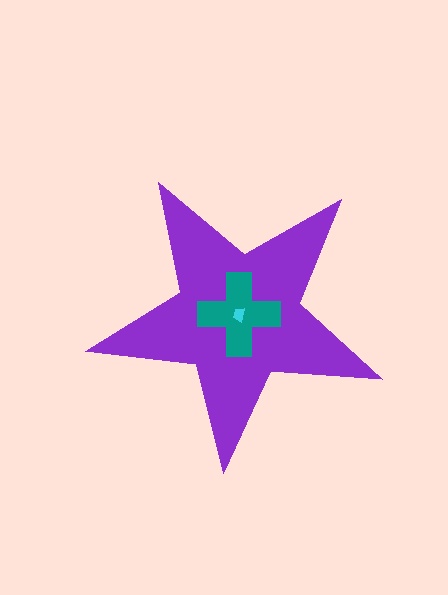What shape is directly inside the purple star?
The teal cross.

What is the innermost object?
The cyan trapezoid.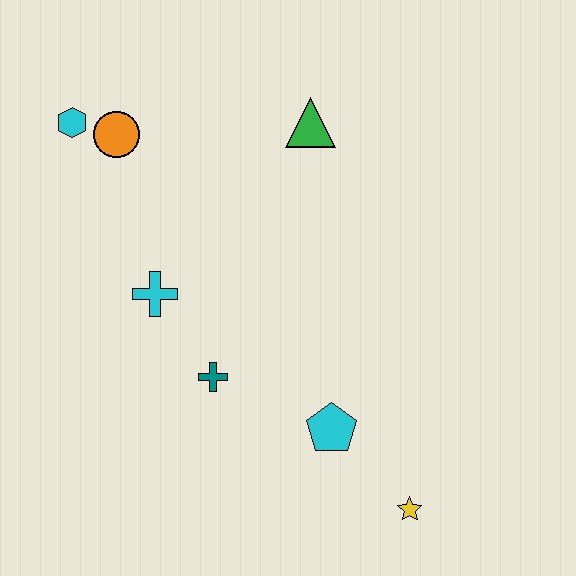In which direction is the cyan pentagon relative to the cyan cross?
The cyan pentagon is to the right of the cyan cross.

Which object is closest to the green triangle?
The orange circle is closest to the green triangle.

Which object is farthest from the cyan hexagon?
The yellow star is farthest from the cyan hexagon.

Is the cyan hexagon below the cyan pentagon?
No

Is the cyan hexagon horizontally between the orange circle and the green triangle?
No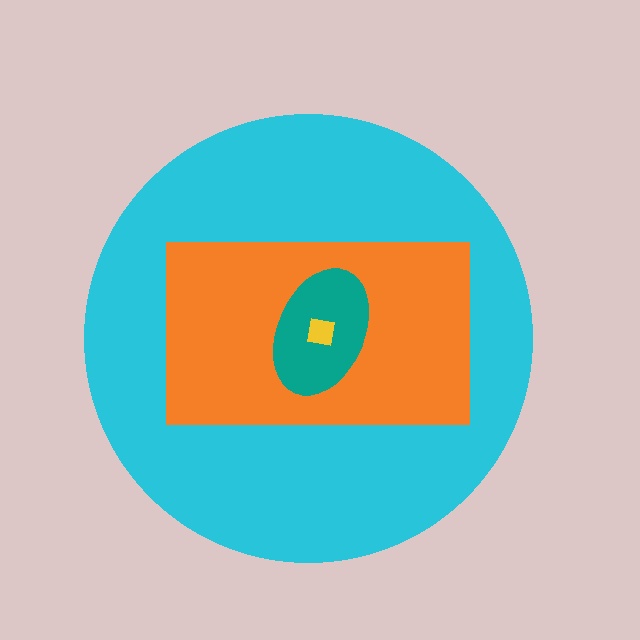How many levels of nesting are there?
4.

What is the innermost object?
The yellow square.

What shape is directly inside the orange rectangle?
The teal ellipse.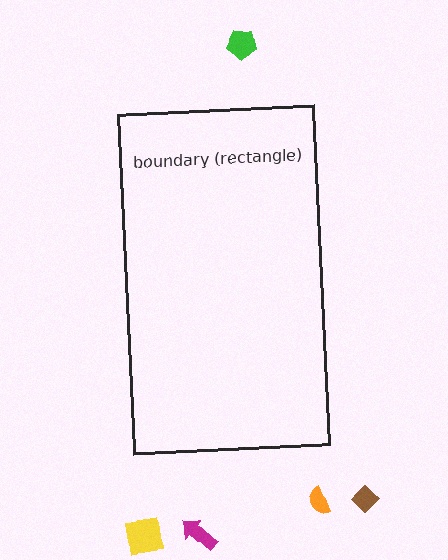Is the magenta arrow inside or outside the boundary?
Outside.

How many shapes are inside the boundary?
0 inside, 5 outside.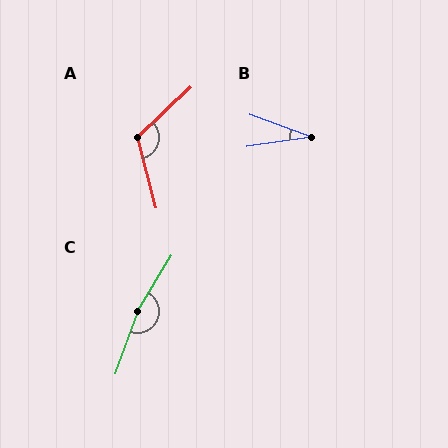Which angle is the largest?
C, at approximately 168 degrees.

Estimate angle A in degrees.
Approximately 118 degrees.